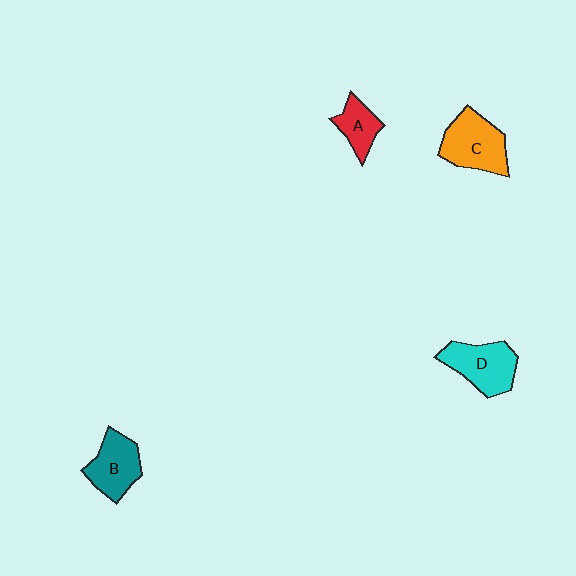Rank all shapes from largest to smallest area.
From largest to smallest: C (orange), D (cyan), B (teal), A (red).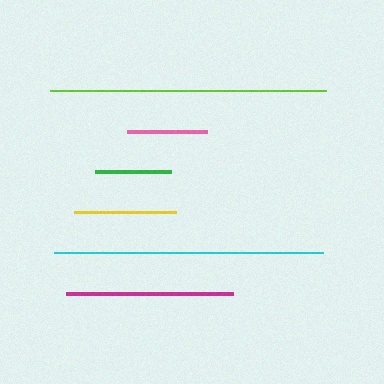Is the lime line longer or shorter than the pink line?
The lime line is longer than the pink line.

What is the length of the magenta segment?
The magenta segment is approximately 167 pixels long.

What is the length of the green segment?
The green segment is approximately 76 pixels long.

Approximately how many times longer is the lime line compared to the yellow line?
The lime line is approximately 2.7 times the length of the yellow line.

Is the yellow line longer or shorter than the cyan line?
The cyan line is longer than the yellow line.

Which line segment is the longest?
The lime line is the longest at approximately 276 pixels.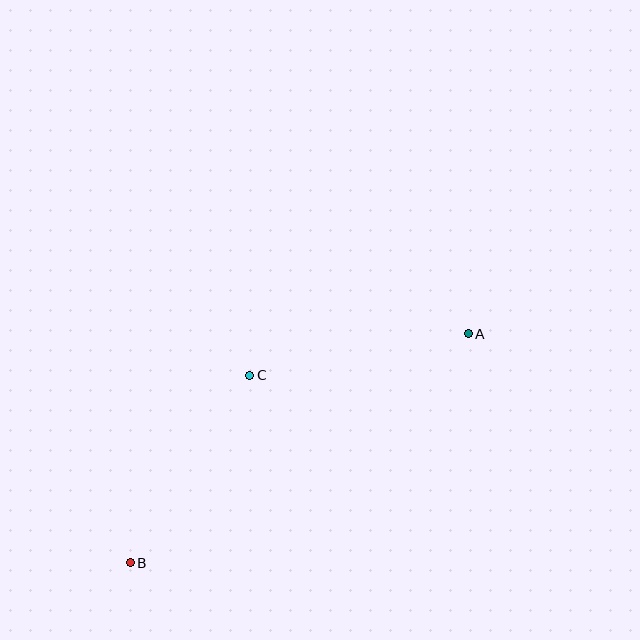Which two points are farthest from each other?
Points A and B are farthest from each other.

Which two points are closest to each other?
Points A and C are closest to each other.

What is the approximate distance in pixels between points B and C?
The distance between B and C is approximately 223 pixels.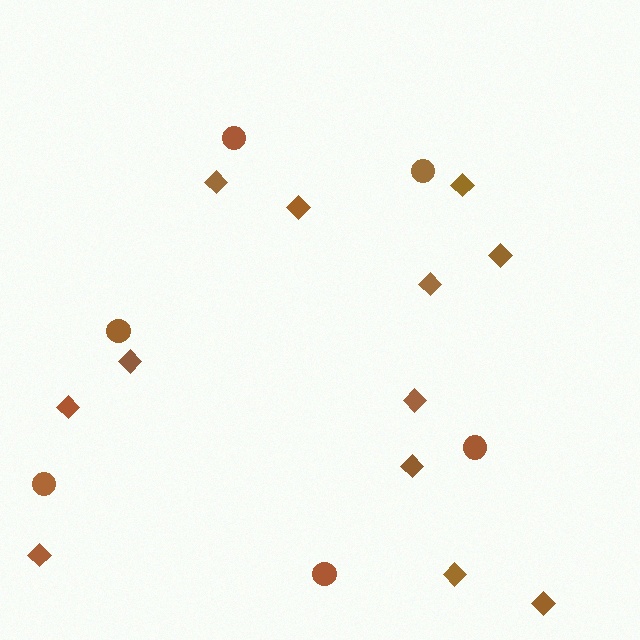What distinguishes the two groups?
There are 2 groups: one group of circles (6) and one group of diamonds (12).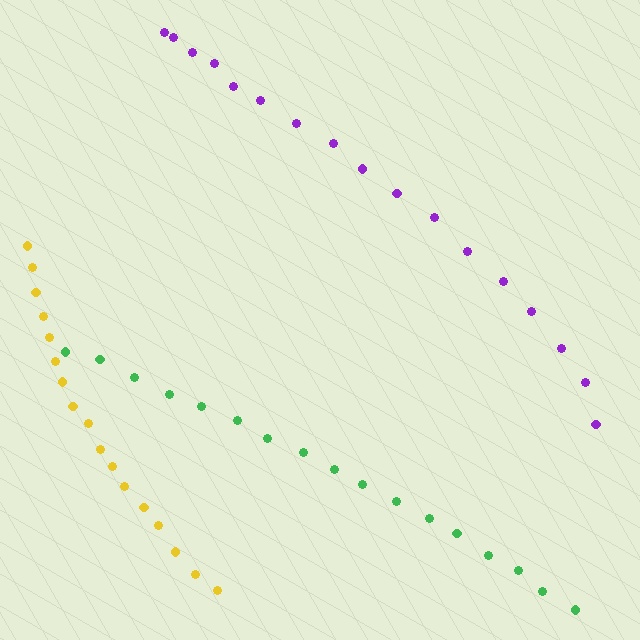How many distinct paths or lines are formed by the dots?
There are 3 distinct paths.